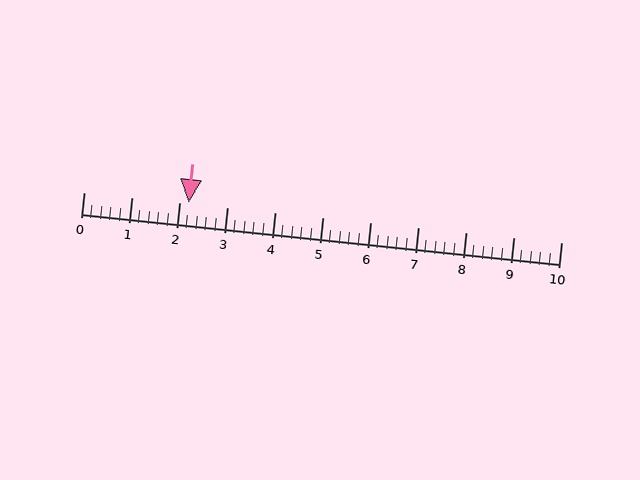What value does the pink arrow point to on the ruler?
The pink arrow points to approximately 2.2.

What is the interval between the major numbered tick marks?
The major tick marks are spaced 1 units apart.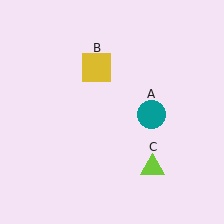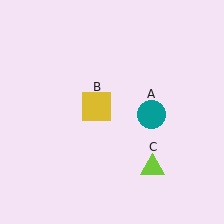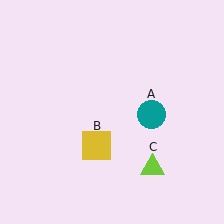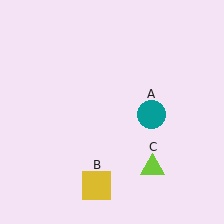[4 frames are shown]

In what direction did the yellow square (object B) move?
The yellow square (object B) moved down.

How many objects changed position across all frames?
1 object changed position: yellow square (object B).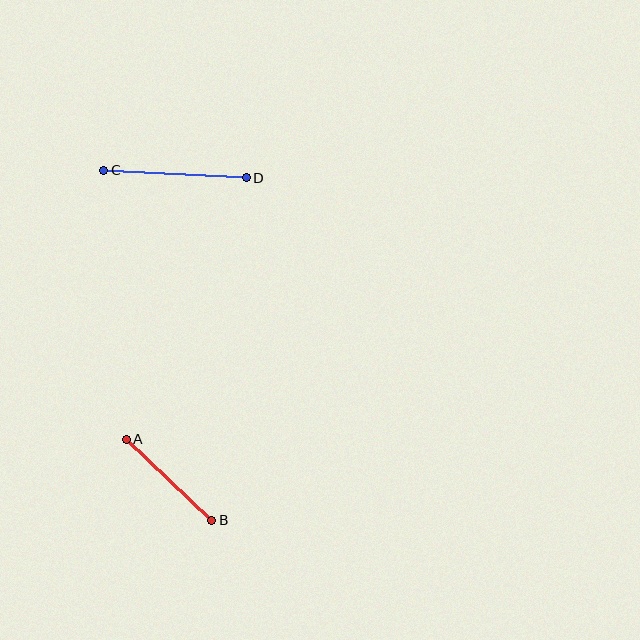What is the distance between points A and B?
The distance is approximately 118 pixels.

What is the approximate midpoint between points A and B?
The midpoint is at approximately (169, 480) pixels.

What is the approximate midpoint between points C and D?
The midpoint is at approximately (175, 174) pixels.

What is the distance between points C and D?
The distance is approximately 143 pixels.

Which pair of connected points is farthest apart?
Points C and D are farthest apart.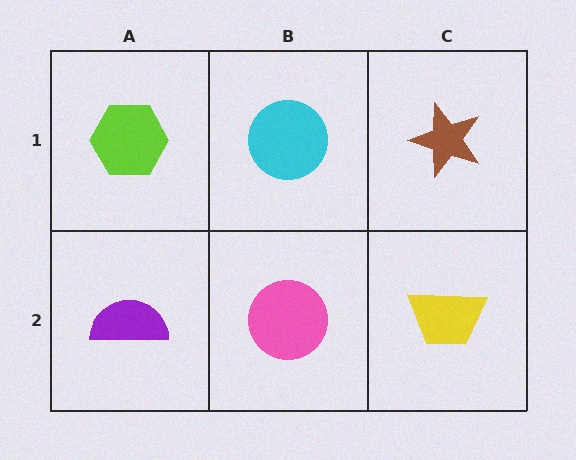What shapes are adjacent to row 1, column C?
A yellow trapezoid (row 2, column C), a cyan circle (row 1, column B).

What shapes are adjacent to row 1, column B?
A pink circle (row 2, column B), a lime hexagon (row 1, column A), a brown star (row 1, column C).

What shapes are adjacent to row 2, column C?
A brown star (row 1, column C), a pink circle (row 2, column B).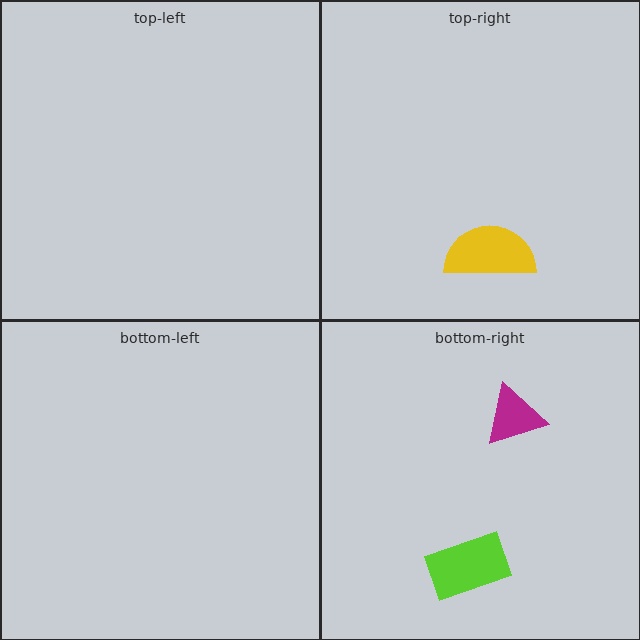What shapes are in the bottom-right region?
The lime rectangle, the magenta triangle.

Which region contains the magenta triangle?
The bottom-right region.